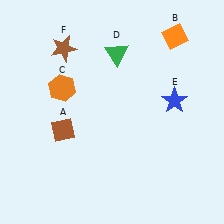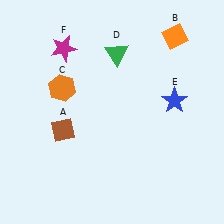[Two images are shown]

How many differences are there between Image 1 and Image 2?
There is 1 difference between the two images.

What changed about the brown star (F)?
In Image 1, F is brown. In Image 2, it changed to magenta.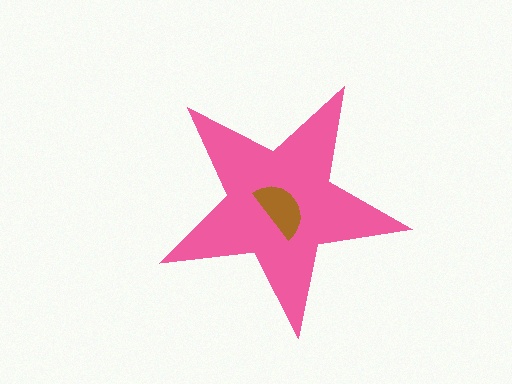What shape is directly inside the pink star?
The brown semicircle.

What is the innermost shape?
The brown semicircle.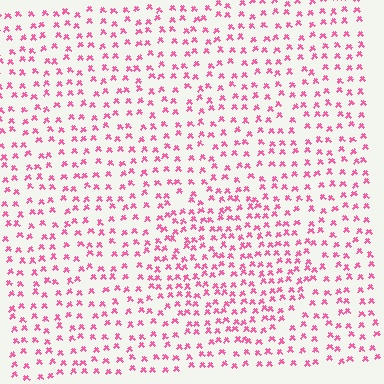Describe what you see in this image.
The image contains small pink elements arranged at two different densities. A circle-shaped region is visible where the elements are more densely packed than the surrounding area.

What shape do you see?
I see a circle.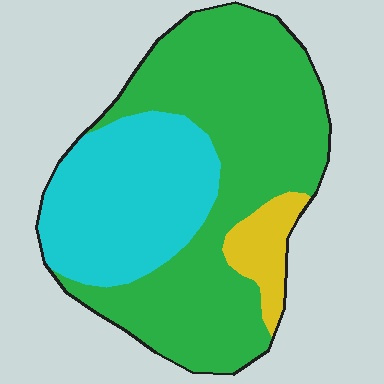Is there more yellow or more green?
Green.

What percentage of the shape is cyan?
Cyan covers 32% of the shape.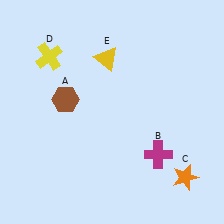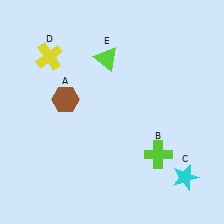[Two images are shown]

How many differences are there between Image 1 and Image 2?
There are 3 differences between the two images.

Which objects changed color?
B changed from magenta to lime. C changed from orange to cyan. E changed from yellow to lime.